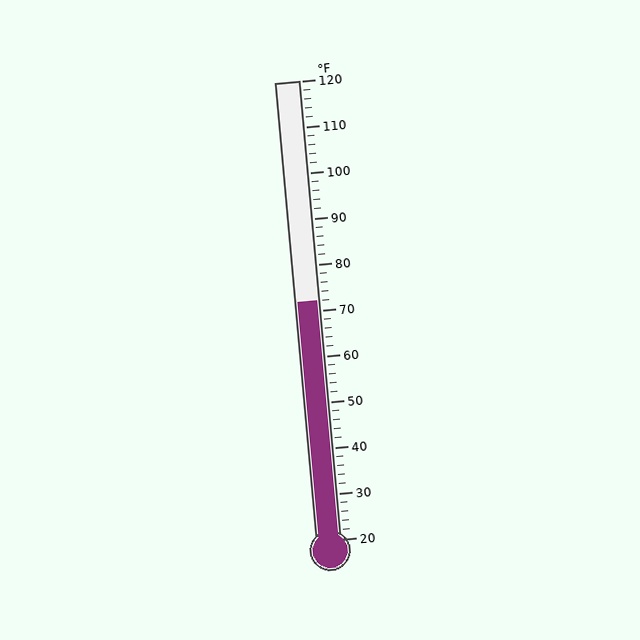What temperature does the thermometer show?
The thermometer shows approximately 72°F.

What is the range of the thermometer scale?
The thermometer scale ranges from 20°F to 120°F.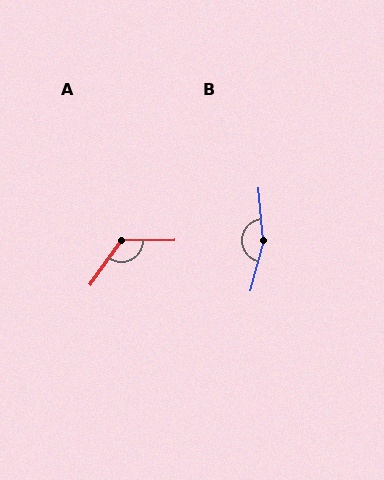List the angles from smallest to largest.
A (126°), B (161°).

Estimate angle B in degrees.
Approximately 161 degrees.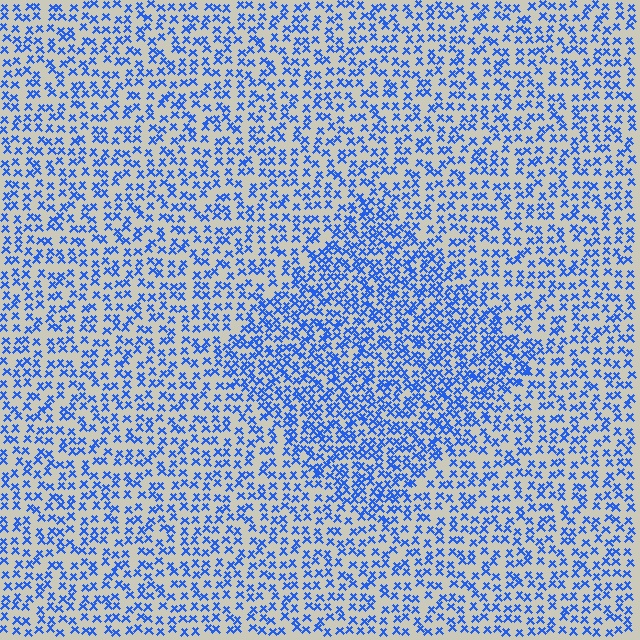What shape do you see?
I see a diamond.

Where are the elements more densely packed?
The elements are more densely packed inside the diamond boundary.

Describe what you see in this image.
The image contains small blue elements arranged at two different densities. A diamond-shaped region is visible where the elements are more densely packed than the surrounding area.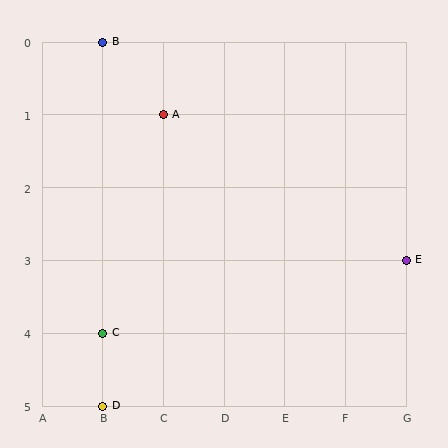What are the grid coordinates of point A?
Point A is at grid coordinates (C, 1).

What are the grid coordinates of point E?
Point E is at grid coordinates (G, 3).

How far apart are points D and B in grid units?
Points D and B are 5 rows apart.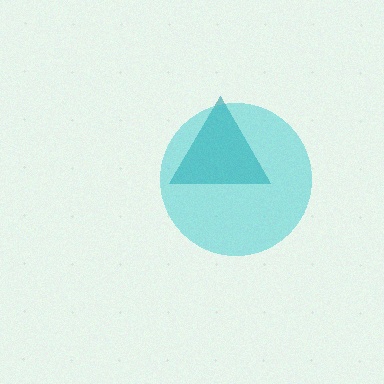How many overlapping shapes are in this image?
There are 2 overlapping shapes in the image.